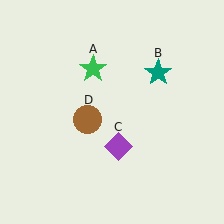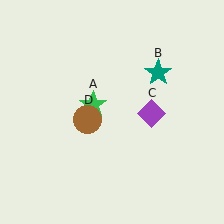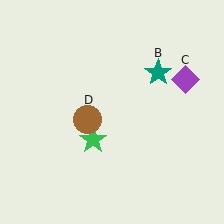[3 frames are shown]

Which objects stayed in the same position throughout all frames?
Teal star (object B) and brown circle (object D) remained stationary.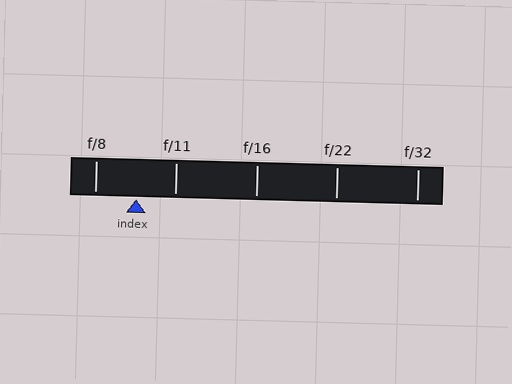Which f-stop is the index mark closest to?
The index mark is closest to f/11.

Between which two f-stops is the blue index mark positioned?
The index mark is between f/8 and f/11.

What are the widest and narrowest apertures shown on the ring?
The widest aperture shown is f/8 and the narrowest is f/32.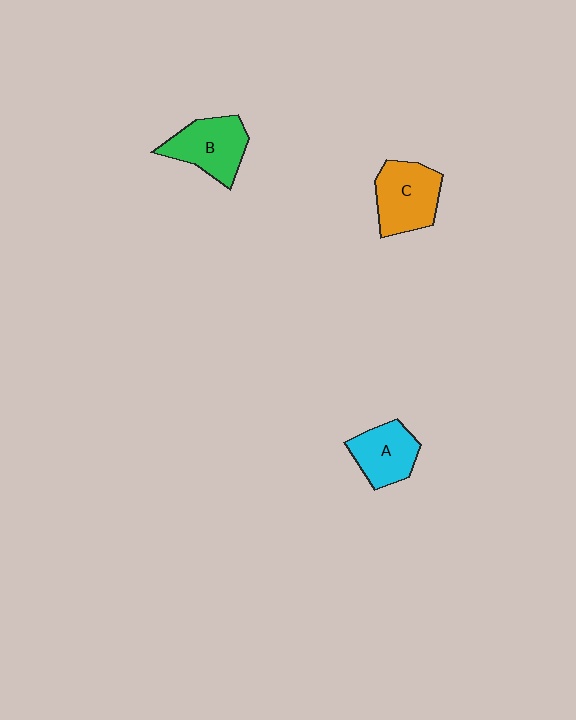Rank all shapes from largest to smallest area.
From largest to smallest: C (orange), B (green), A (cyan).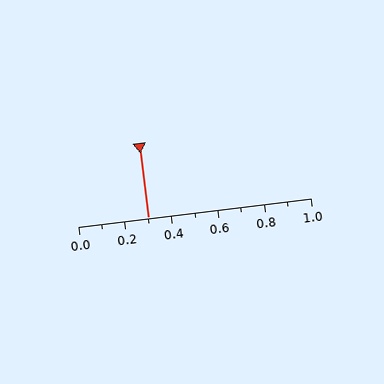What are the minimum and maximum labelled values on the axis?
The axis runs from 0.0 to 1.0.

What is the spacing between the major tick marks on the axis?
The major ticks are spaced 0.2 apart.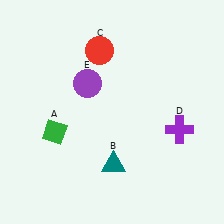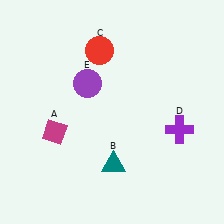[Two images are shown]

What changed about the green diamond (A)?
In Image 1, A is green. In Image 2, it changed to magenta.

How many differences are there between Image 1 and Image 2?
There is 1 difference between the two images.